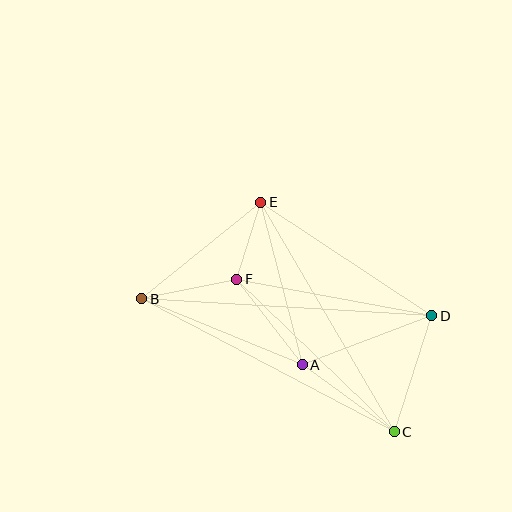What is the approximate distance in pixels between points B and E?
The distance between B and E is approximately 153 pixels.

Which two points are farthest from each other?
Points B and D are farthest from each other.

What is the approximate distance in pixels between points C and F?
The distance between C and F is approximately 219 pixels.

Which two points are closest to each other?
Points E and F are closest to each other.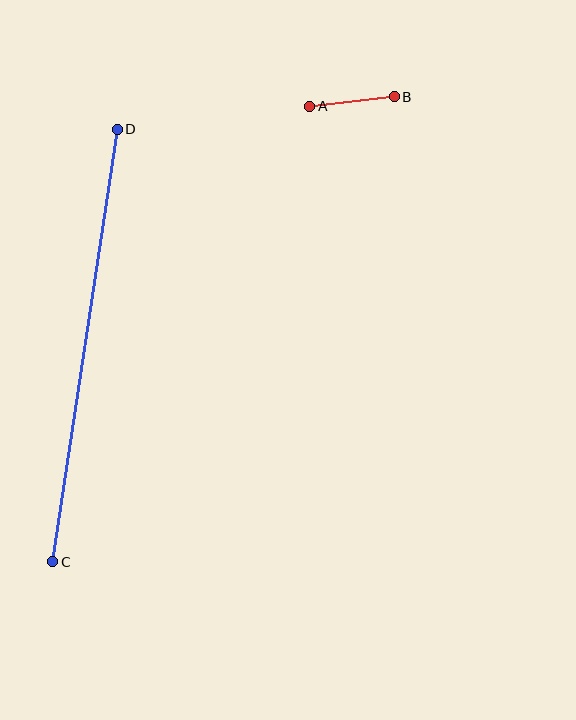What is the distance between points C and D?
The distance is approximately 438 pixels.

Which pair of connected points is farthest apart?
Points C and D are farthest apart.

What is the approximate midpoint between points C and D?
The midpoint is at approximately (85, 345) pixels.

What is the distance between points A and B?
The distance is approximately 85 pixels.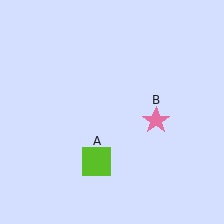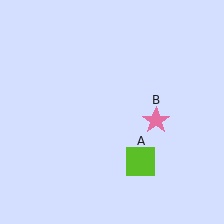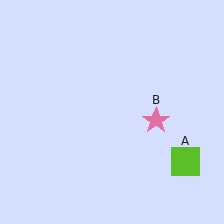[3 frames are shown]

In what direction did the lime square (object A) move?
The lime square (object A) moved right.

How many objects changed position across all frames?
1 object changed position: lime square (object A).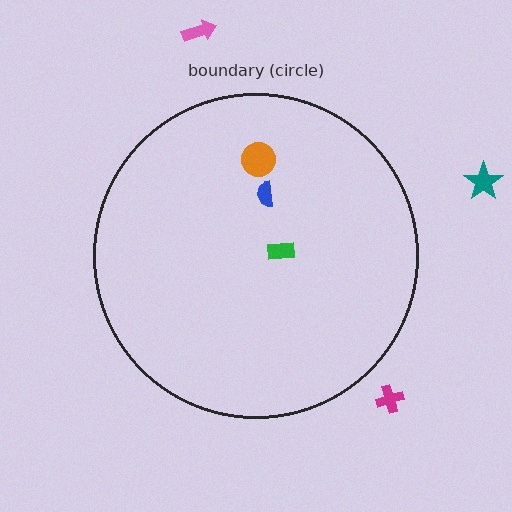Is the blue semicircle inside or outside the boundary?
Inside.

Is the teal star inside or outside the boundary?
Outside.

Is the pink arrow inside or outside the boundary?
Outside.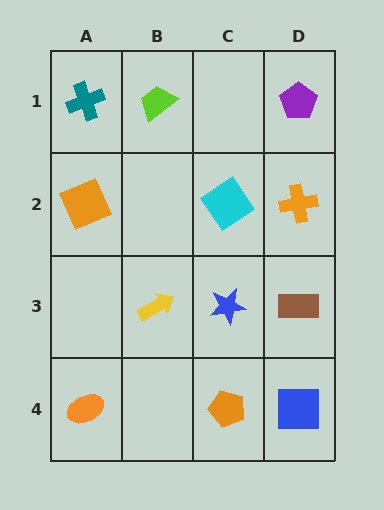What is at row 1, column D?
A purple pentagon.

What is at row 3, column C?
A blue star.